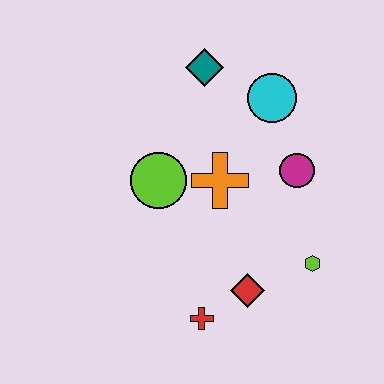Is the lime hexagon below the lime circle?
Yes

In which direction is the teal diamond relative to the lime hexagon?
The teal diamond is above the lime hexagon.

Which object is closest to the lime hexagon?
The red diamond is closest to the lime hexagon.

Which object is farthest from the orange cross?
The red cross is farthest from the orange cross.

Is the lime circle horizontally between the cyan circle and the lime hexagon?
No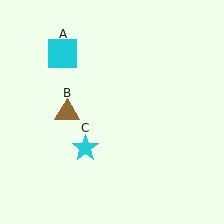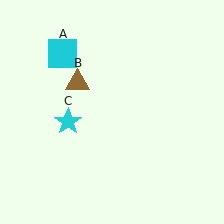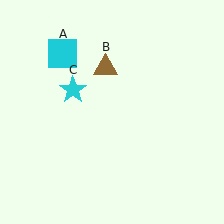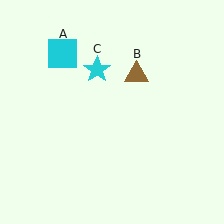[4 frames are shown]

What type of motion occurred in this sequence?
The brown triangle (object B), cyan star (object C) rotated clockwise around the center of the scene.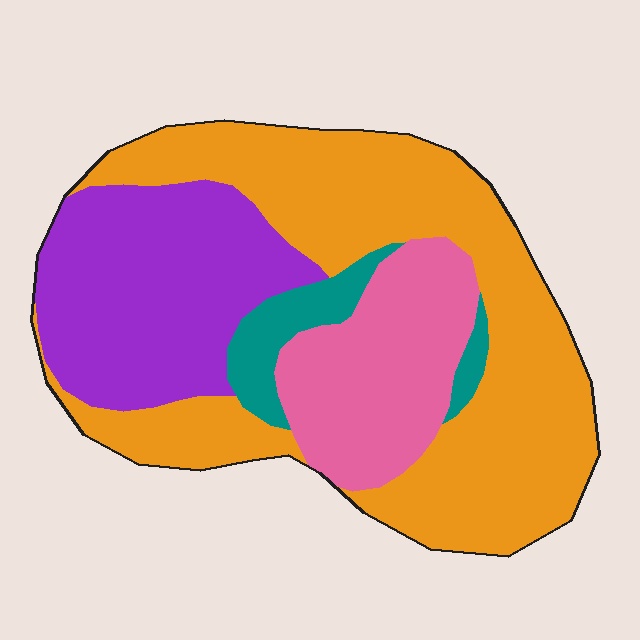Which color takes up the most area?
Orange, at roughly 50%.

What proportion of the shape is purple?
Purple covers around 25% of the shape.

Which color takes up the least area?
Teal, at roughly 5%.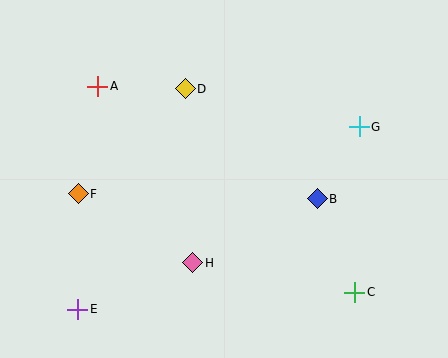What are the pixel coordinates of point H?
Point H is at (193, 263).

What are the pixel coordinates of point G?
Point G is at (359, 127).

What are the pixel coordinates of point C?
Point C is at (355, 293).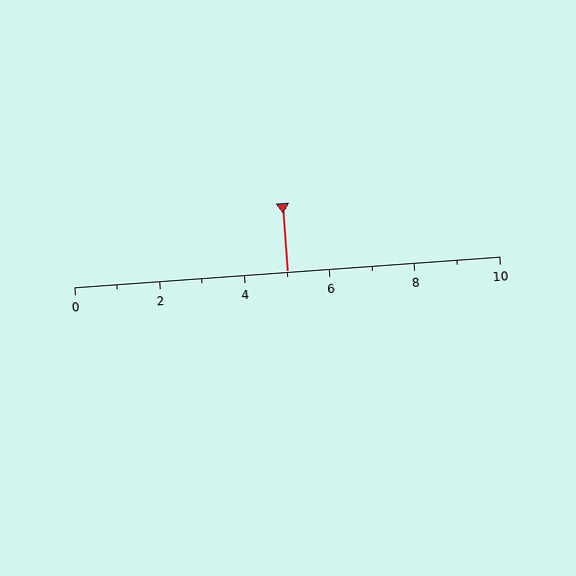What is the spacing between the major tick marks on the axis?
The major ticks are spaced 2 apart.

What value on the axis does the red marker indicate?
The marker indicates approximately 5.